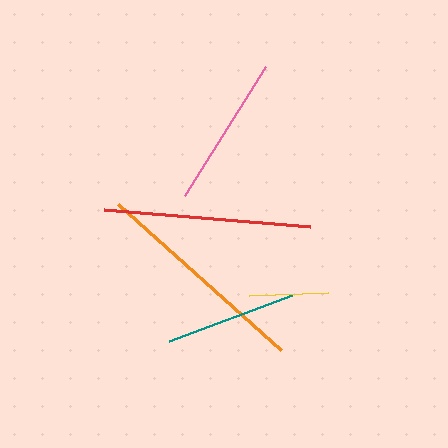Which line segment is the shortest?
The yellow line is the shortest at approximately 80 pixels.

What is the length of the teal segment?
The teal segment is approximately 131 pixels long.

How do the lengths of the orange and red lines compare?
The orange and red lines are approximately the same length.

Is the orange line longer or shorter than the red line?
The orange line is longer than the red line.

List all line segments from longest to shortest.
From longest to shortest: orange, red, pink, teal, yellow.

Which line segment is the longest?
The orange line is the longest at approximately 219 pixels.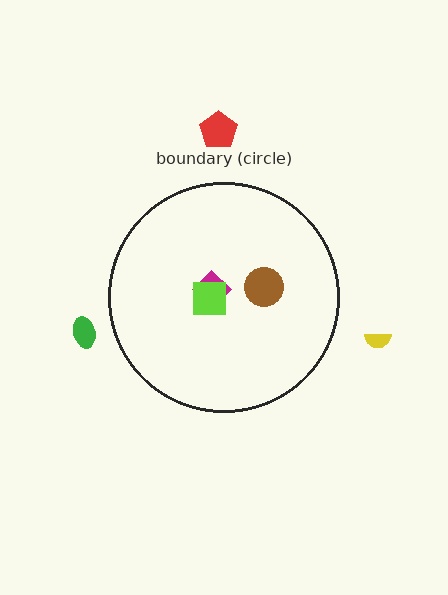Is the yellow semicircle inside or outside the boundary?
Outside.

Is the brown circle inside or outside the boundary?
Inside.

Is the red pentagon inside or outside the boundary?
Outside.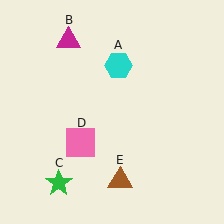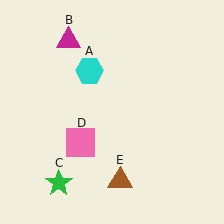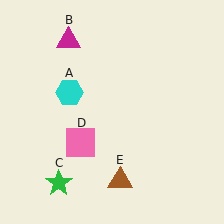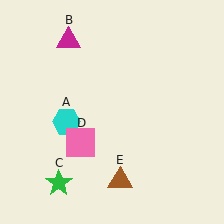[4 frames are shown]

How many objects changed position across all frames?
1 object changed position: cyan hexagon (object A).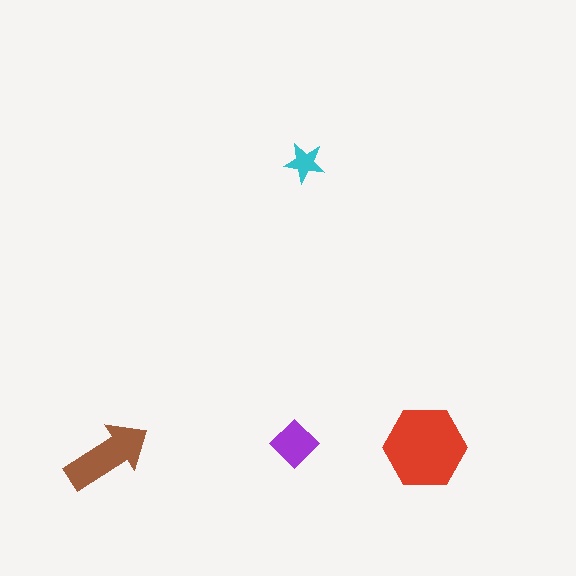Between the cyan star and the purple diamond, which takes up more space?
The purple diamond.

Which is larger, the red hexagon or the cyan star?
The red hexagon.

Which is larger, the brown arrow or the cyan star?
The brown arrow.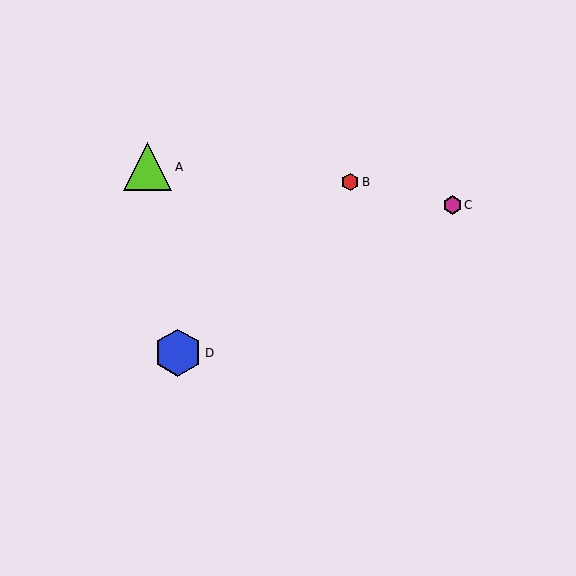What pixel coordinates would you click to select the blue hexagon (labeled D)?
Click at (178, 353) to select the blue hexagon D.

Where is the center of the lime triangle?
The center of the lime triangle is at (147, 167).